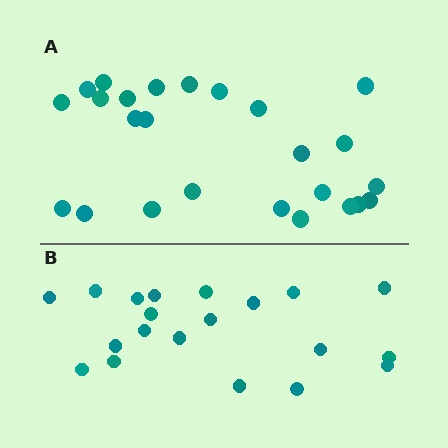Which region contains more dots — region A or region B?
Region A (the top region) has more dots.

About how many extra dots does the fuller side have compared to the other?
Region A has about 5 more dots than region B.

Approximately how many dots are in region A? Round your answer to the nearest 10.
About 20 dots. (The exact count is 25, which rounds to 20.)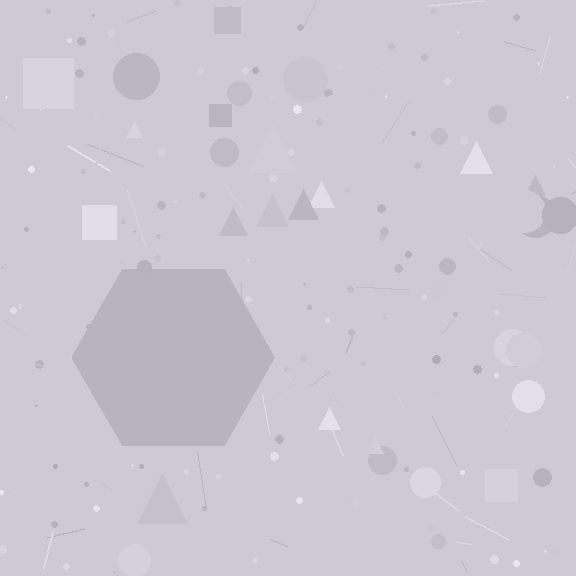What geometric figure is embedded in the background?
A hexagon is embedded in the background.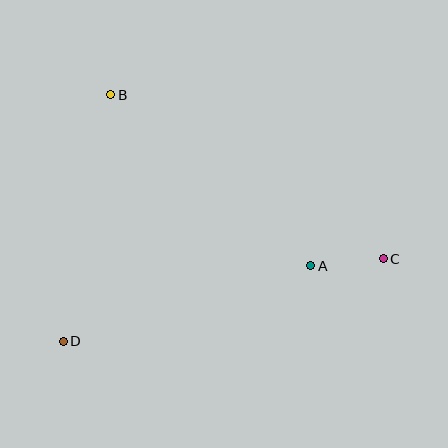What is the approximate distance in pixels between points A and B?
The distance between A and B is approximately 263 pixels.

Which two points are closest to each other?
Points A and C are closest to each other.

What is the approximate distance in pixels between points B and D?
The distance between B and D is approximately 251 pixels.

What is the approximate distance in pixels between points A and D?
The distance between A and D is approximately 259 pixels.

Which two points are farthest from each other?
Points C and D are farthest from each other.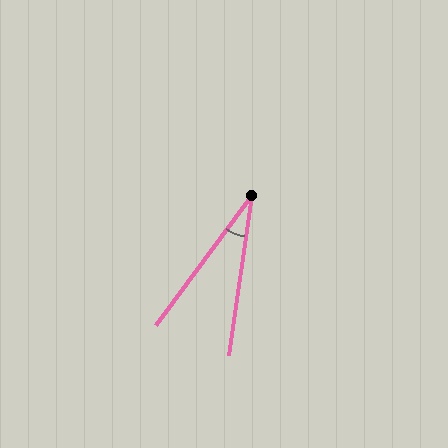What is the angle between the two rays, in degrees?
Approximately 28 degrees.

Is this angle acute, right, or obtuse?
It is acute.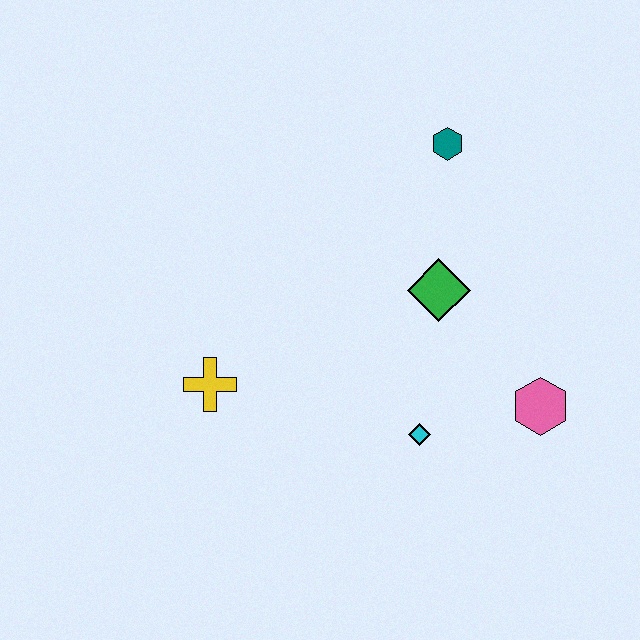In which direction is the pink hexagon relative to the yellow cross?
The pink hexagon is to the right of the yellow cross.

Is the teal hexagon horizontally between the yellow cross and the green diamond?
No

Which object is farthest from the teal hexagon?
The yellow cross is farthest from the teal hexagon.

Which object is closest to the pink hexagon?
The cyan diamond is closest to the pink hexagon.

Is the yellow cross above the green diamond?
No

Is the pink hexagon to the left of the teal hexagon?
No